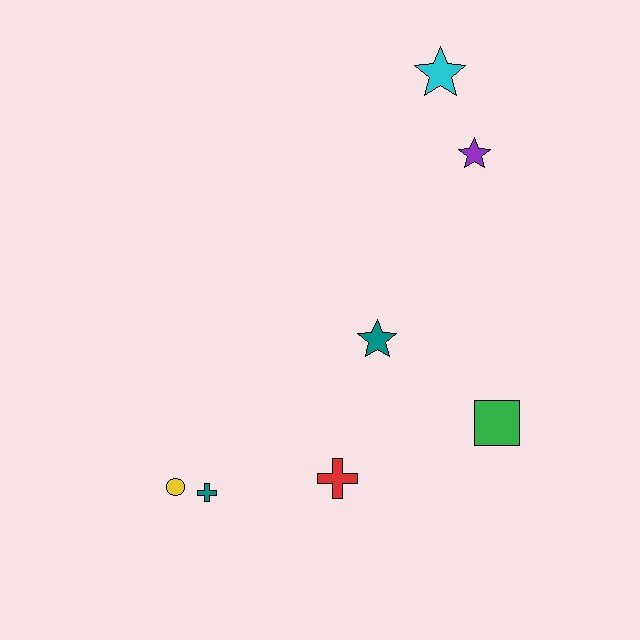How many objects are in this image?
There are 7 objects.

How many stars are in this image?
There are 3 stars.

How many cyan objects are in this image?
There is 1 cyan object.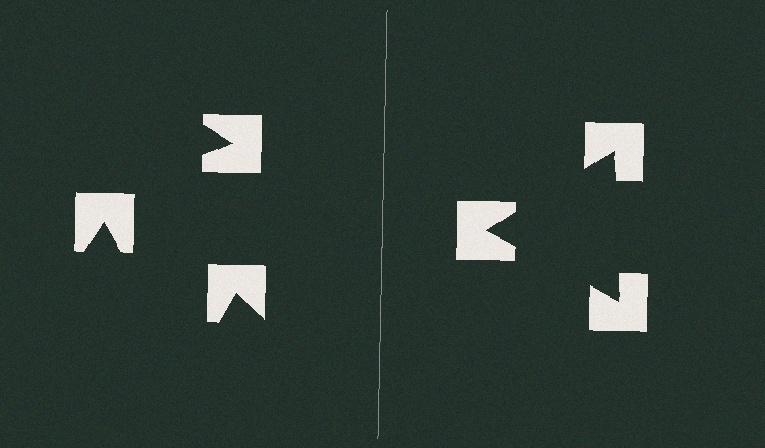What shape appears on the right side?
An illusory triangle.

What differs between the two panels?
The notched squares are positioned identically on both sides; only the wedge orientations differ. On the right they align to a triangle; on the left they are misaligned.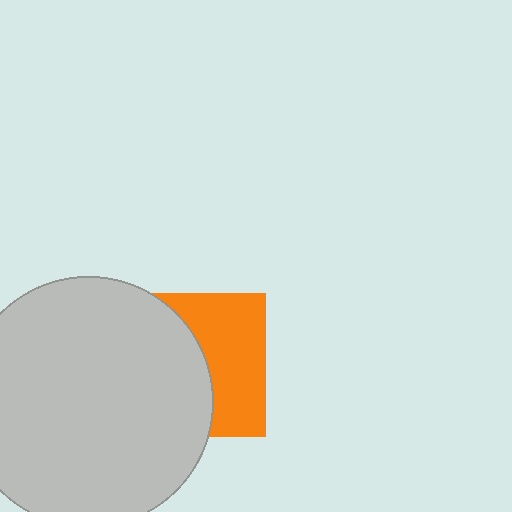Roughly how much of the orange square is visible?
About half of it is visible (roughly 46%).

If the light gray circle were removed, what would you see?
You would see the complete orange square.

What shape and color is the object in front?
The object in front is a light gray circle.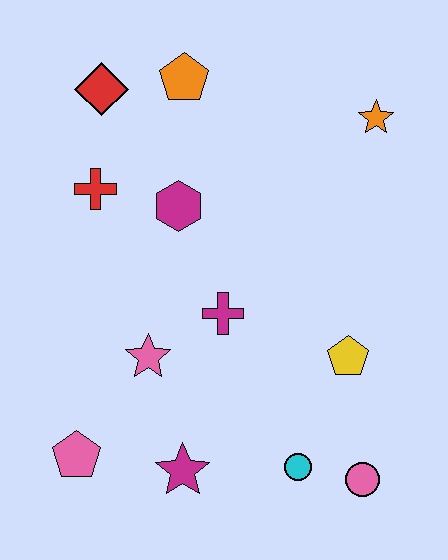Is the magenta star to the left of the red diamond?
No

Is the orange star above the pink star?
Yes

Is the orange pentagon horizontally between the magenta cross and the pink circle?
No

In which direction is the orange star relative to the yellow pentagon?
The orange star is above the yellow pentagon.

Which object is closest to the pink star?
The magenta cross is closest to the pink star.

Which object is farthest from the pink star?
The orange star is farthest from the pink star.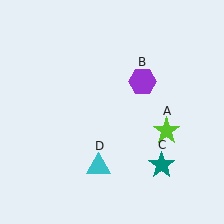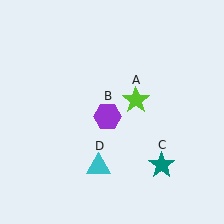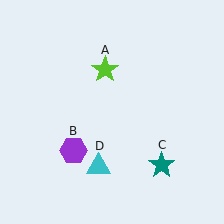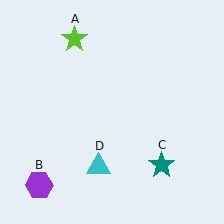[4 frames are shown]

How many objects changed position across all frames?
2 objects changed position: lime star (object A), purple hexagon (object B).